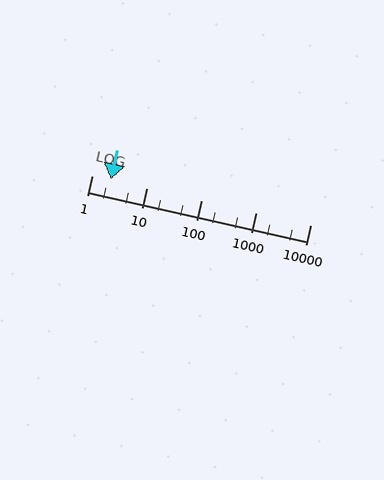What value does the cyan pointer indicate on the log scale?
The pointer indicates approximately 2.2.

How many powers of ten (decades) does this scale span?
The scale spans 4 decades, from 1 to 10000.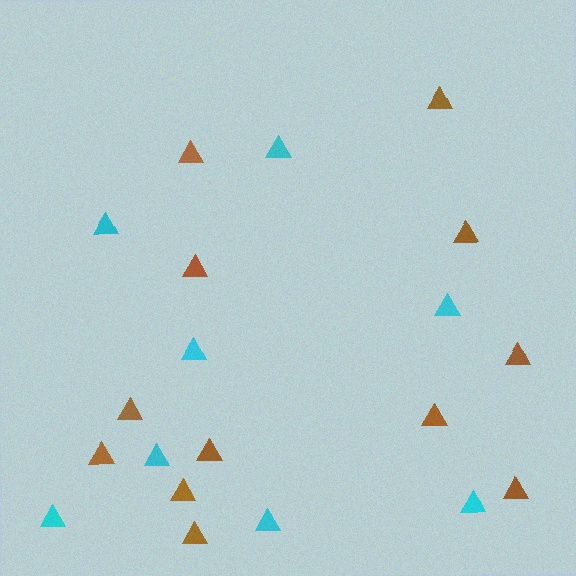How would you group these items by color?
There are 2 groups: one group of cyan triangles (8) and one group of brown triangles (12).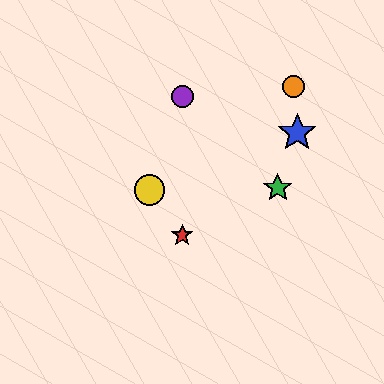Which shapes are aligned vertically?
The red star, the purple circle are aligned vertically.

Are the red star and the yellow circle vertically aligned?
No, the red star is at x≈182 and the yellow circle is at x≈150.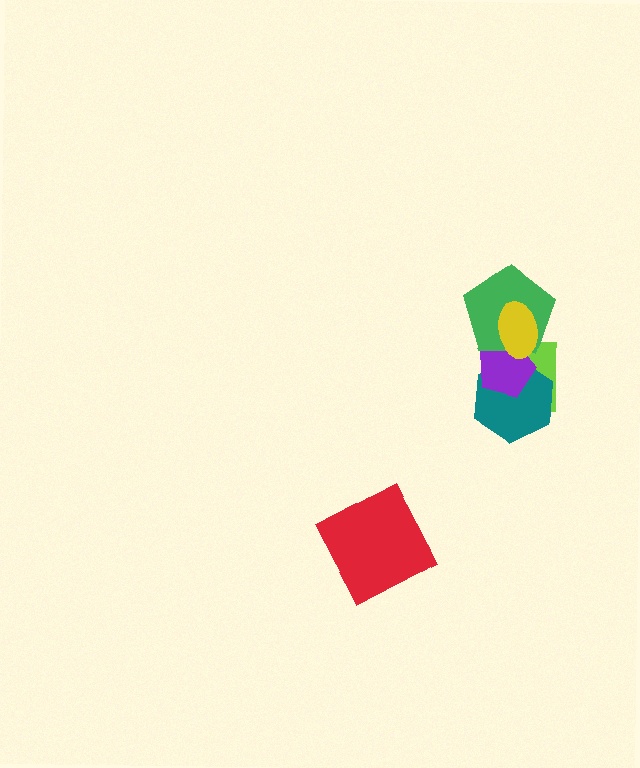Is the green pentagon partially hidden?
Yes, it is partially covered by another shape.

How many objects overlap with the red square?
0 objects overlap with the red square.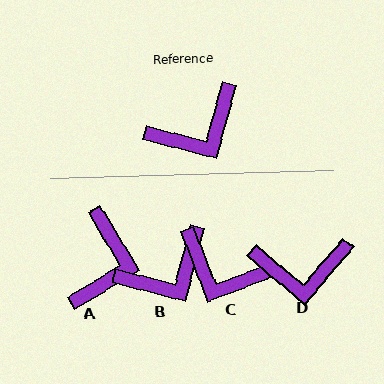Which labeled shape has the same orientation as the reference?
B.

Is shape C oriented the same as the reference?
No, it is off by about 54 degrees.